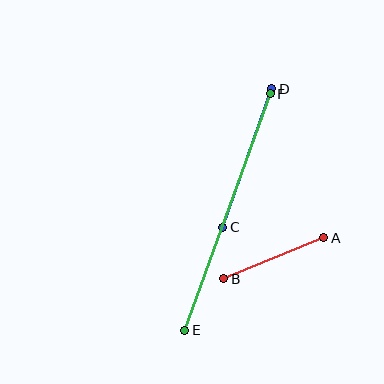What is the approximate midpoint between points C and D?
The midpoint is at approximately (247, 158) pixels.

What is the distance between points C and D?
The distance is approximately 147 pixels.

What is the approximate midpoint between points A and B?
The midpoint is at approximately (274, 258) pixels.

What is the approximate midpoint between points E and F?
The midpoint is at approximately (227, 212) pixels.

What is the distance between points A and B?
The distance is approximately 108 pixels.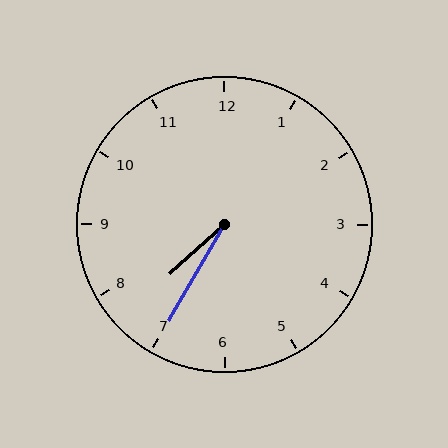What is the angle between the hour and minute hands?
Approximately 18 degrees.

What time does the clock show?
7:35.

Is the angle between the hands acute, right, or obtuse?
It is acute.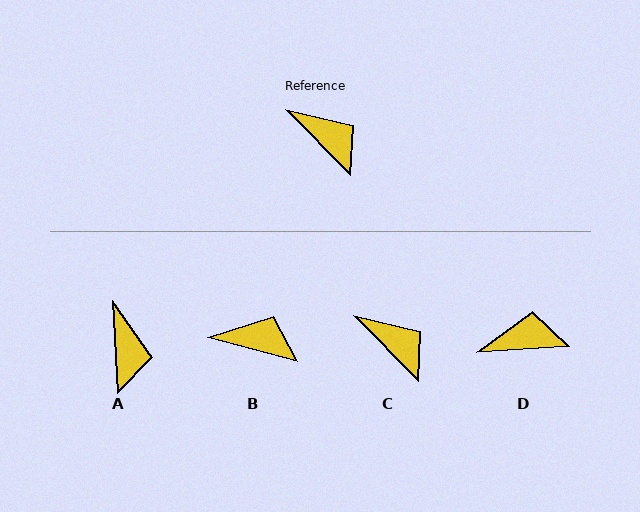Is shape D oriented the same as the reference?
No, it is off by about 49 degrees.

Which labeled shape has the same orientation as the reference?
C.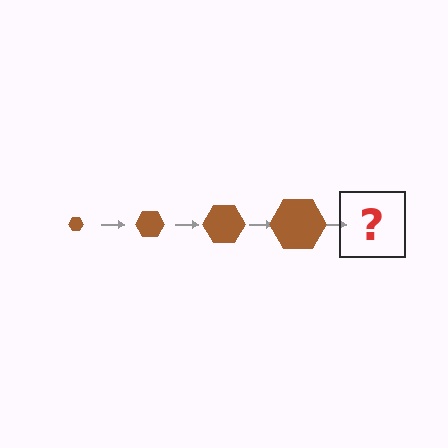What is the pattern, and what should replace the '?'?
The pattern is that the hexagon gets progressively larger each step. The '?' should be a brown hexagon, larger than the previous one.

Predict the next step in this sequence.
The next step is a brown hexagon, larger than the previous one.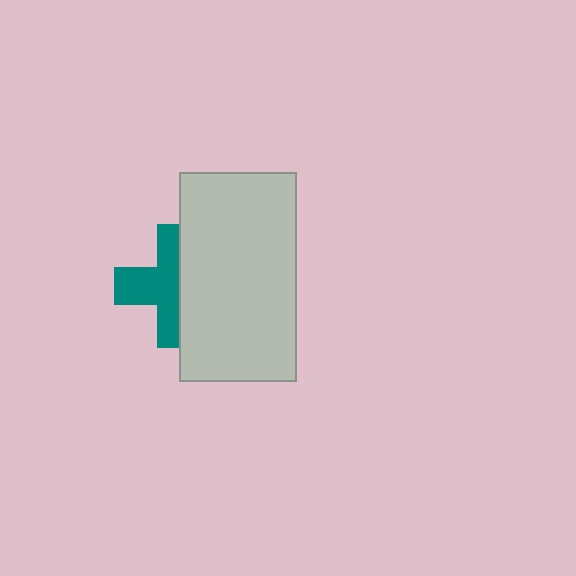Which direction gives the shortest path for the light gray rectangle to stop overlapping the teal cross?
Moving right gives the shortest separation.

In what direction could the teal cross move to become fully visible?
The teal cross could move left. That would shift it out from behind the light gray rectangle entirely.